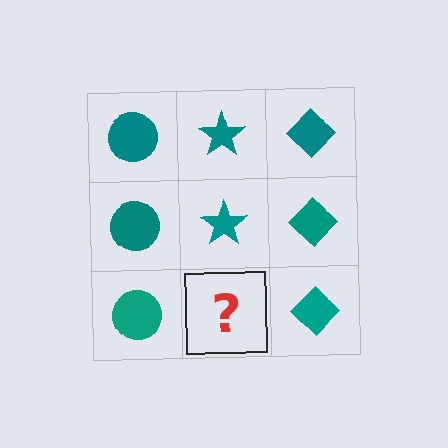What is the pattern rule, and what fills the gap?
The rule is that each column has a consistent shape. The gap should be filled with a teal star.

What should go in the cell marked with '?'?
The missing cell should contain a teal star.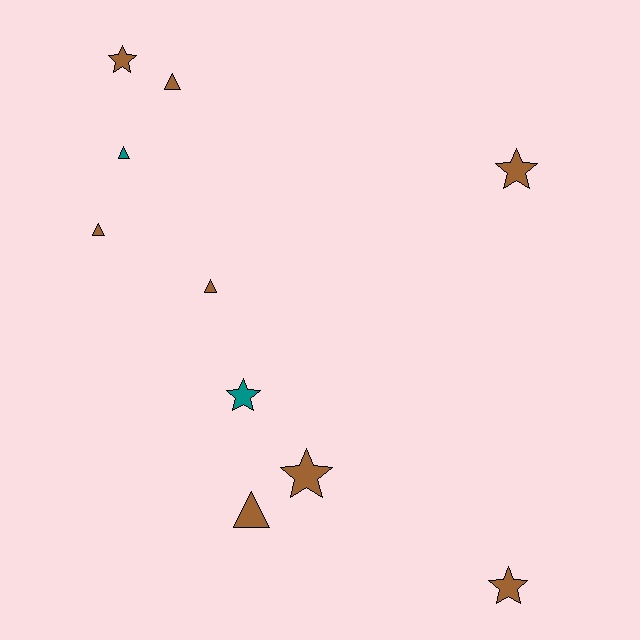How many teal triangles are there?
There is 1 teal triangle.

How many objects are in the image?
There are 10 objects.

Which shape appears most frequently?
Star, with 5 objects.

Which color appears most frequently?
Brown, with 8 objects.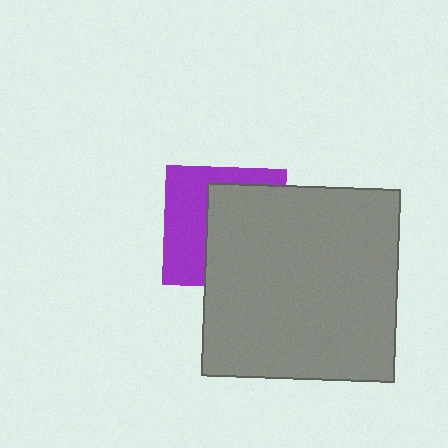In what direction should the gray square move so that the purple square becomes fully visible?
The gray square should move right. That is the shortest direction to clear the overlap and leave the purple square fully visible.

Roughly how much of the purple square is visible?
A small part of it is visible (roughly 43%).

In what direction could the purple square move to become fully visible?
The purple square could move left. That would shift it out from behind the gray square entirely.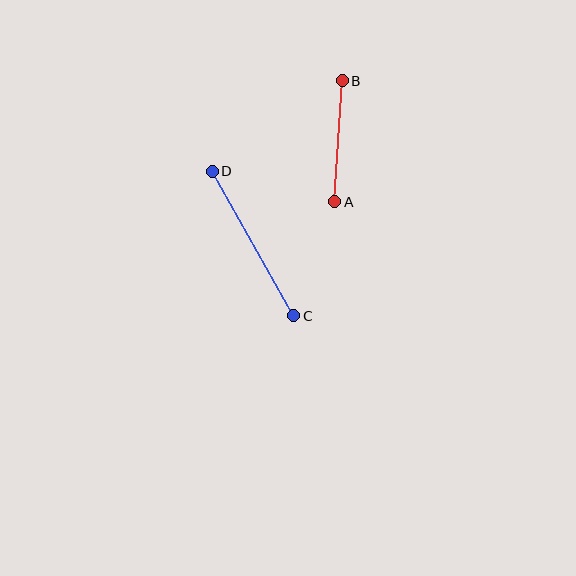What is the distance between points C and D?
The distance is approximately 166 pixels.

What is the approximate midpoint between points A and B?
The midpoint is at approximately (338, 141) pixels.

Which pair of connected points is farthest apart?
Points C and D are farthest apart.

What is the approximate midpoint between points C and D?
The midpoint is at approximately (253, 243) pixels.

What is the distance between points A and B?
The distance is approximately 121 pixels.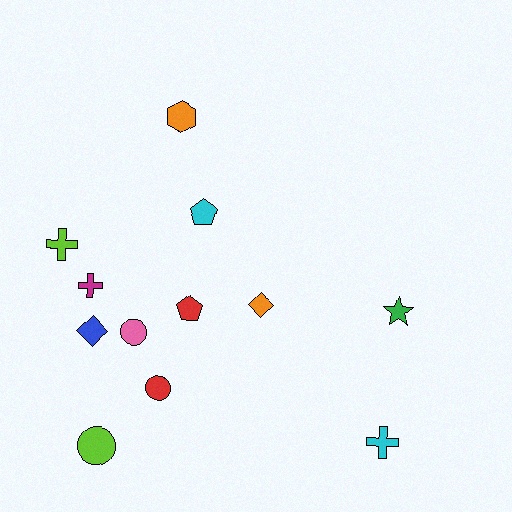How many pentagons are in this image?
There are 2 pentagons.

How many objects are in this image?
There are 12 objects.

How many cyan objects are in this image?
There are 2 cyan objects.